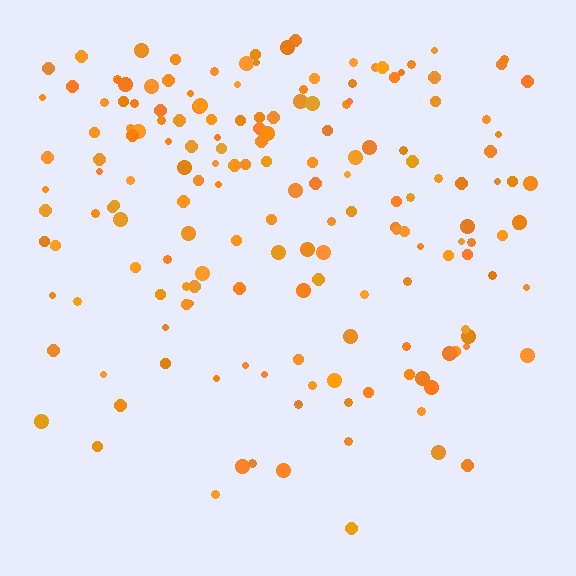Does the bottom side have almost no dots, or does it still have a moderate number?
Still a moderate number, just noticeably fewer than the top.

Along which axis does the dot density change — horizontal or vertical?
Vertical.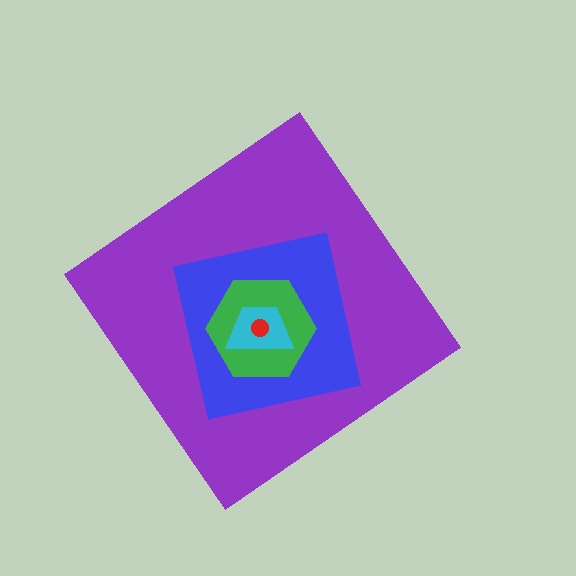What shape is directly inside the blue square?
The green hexagon.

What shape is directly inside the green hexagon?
The cyan trapezoid.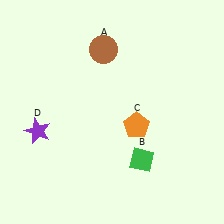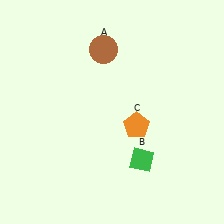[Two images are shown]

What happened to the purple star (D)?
The purple star (D) was removed in Image 2. It was in the bottom-left area of Image 1.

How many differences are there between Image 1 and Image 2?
There is 1 difference between the two images.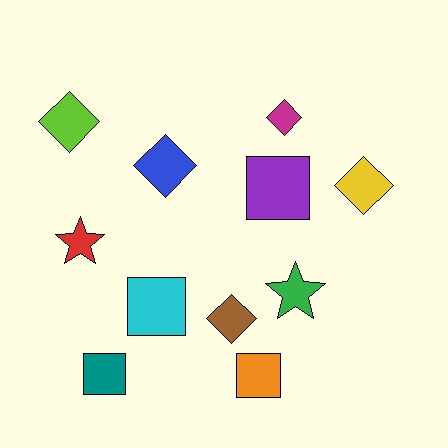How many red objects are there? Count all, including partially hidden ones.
There is 1 red object.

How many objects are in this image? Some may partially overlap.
There are 11 objects.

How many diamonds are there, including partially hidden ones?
There are 5 diamonds.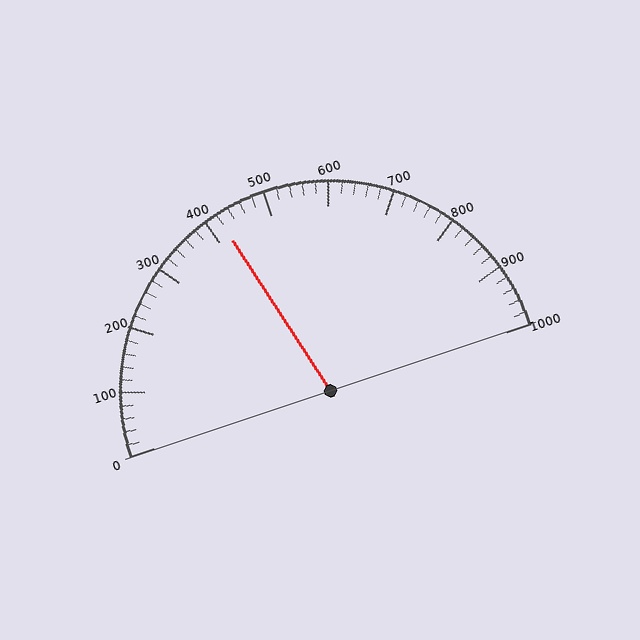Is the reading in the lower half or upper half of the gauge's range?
The reading is in the lower half of the range (0 to 1000).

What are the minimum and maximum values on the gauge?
The gauge ranges from 0 to 1000.